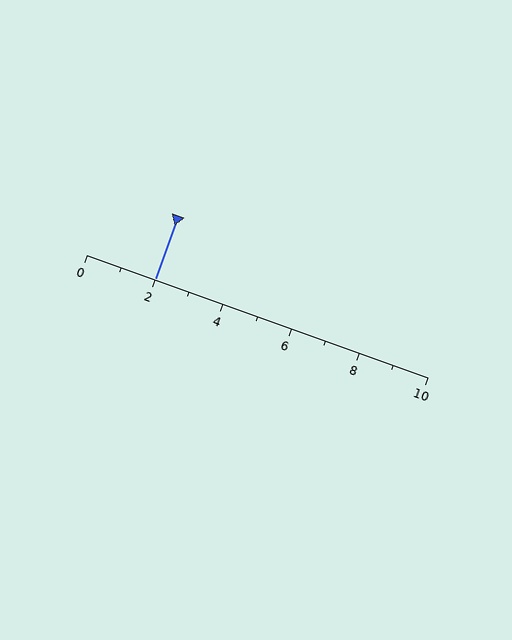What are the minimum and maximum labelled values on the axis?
The axis runs from 0 to 10.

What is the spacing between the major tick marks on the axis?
The major ticks are spaced 2 apart.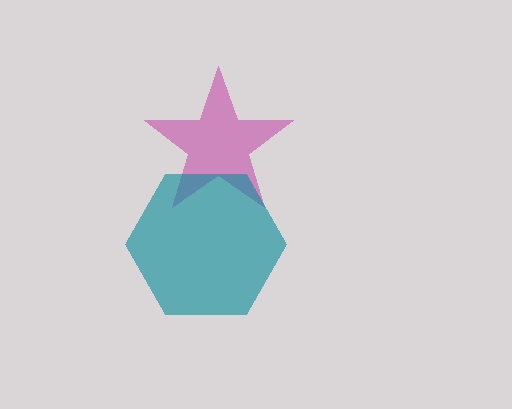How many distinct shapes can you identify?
There are 2 distinct shapes: a magenta star, a teal hexagon.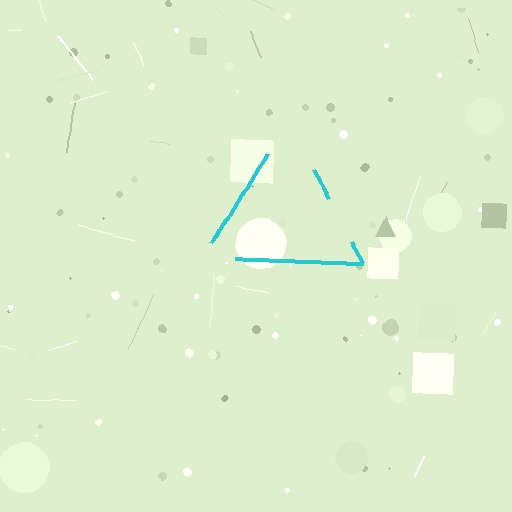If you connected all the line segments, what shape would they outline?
They would outline a triangle.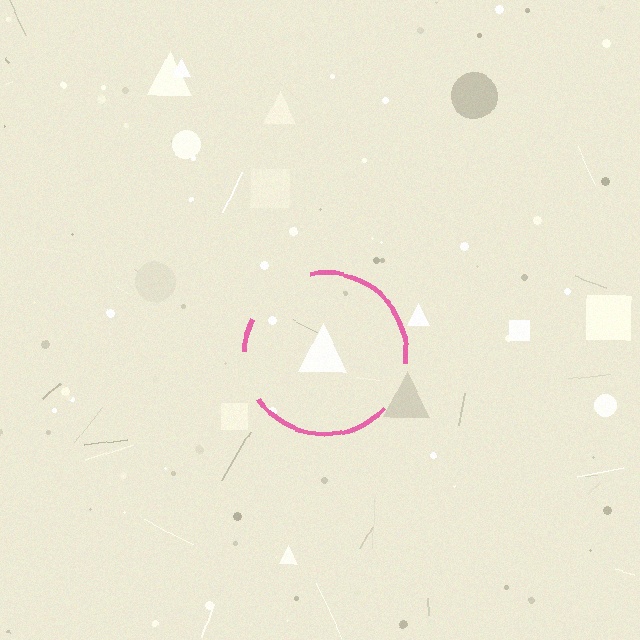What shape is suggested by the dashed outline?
The dashed outline suggests a circle.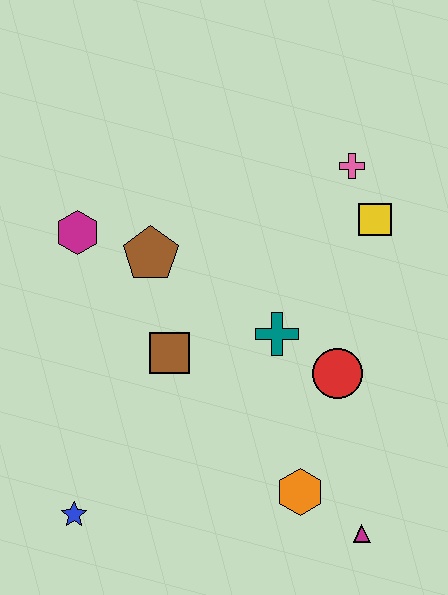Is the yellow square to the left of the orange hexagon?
No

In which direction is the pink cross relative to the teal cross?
The pink cross is above the teal cross.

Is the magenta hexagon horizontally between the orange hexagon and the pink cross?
No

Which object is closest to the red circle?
The teal cross is closest to the red circle.